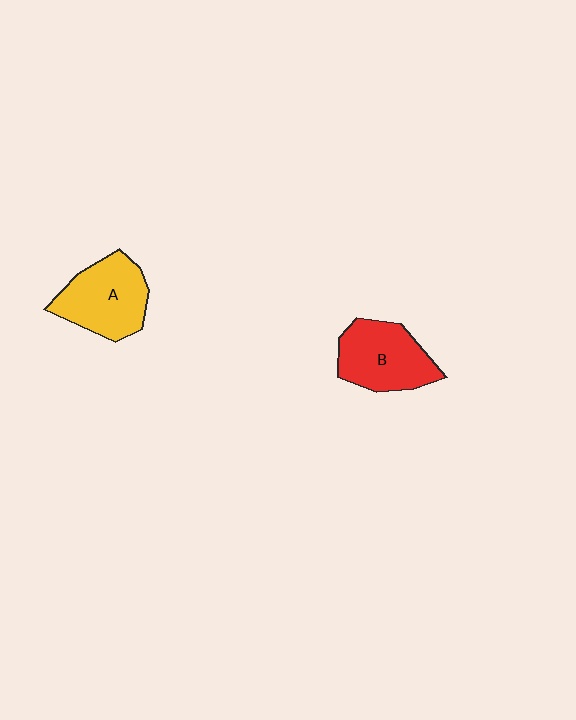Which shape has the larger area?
Shape A (yellow).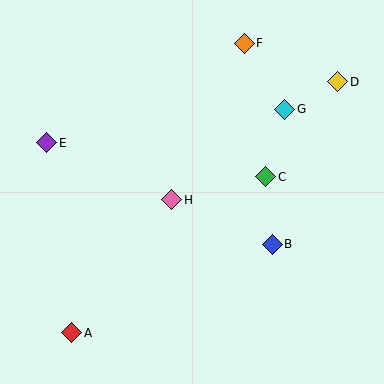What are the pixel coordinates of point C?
Point C is at (266, 177).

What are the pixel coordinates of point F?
Point F is at (244, 43).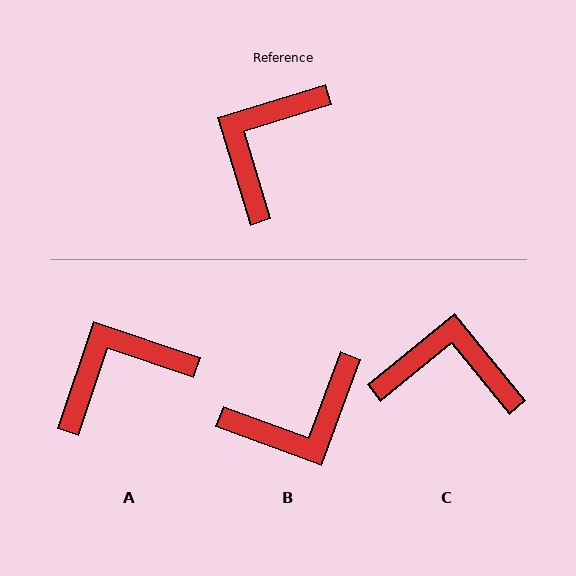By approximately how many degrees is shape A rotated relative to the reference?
Approximately 35 degrees clockwise.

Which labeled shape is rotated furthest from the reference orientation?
B, about 143 degrees away.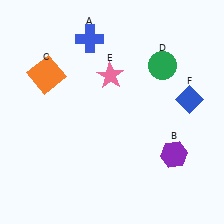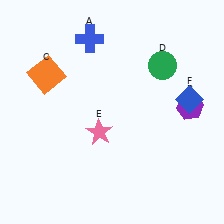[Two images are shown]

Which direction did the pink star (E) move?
The pink star (E) moved down.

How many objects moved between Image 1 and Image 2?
2 objects moved between the two images.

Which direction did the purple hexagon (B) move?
The purple hexagon (B) moved up.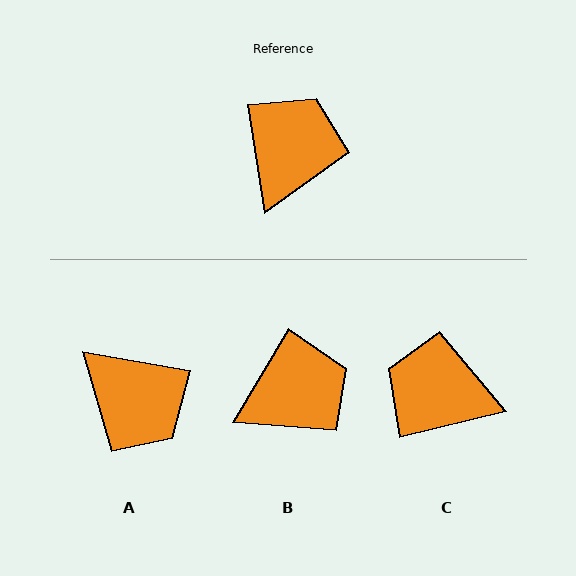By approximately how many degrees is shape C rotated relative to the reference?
Approximately 94 degrees counter-clockwise.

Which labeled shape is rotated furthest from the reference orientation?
A, about 109 degrees away.